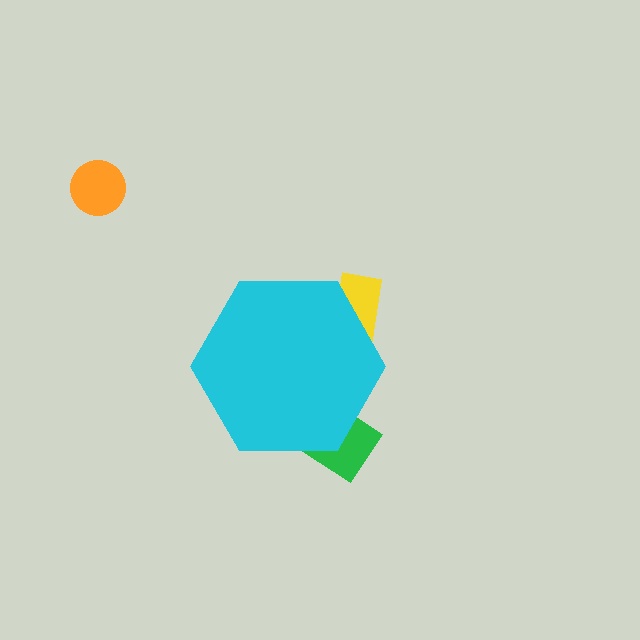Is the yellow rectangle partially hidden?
Yes, the yellow rectangle is partially hidden behind the cyan hexagon.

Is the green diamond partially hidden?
Yes, the green diamond is partially hidden behind the cyan hexagon.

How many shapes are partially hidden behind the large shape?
2 shapes are partially hidden.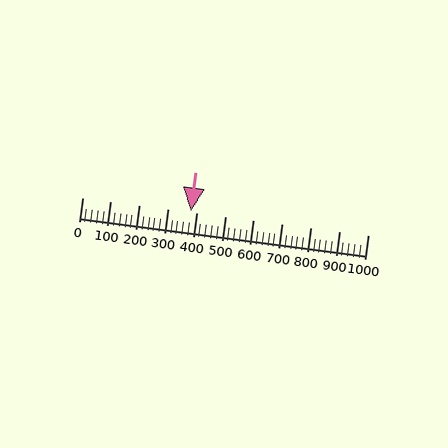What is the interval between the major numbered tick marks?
The major tick marks are spaced 100 units apart.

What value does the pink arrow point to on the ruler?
The pink arrow points to approximately 380.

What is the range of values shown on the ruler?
The ruler shows values from 0 to 1000.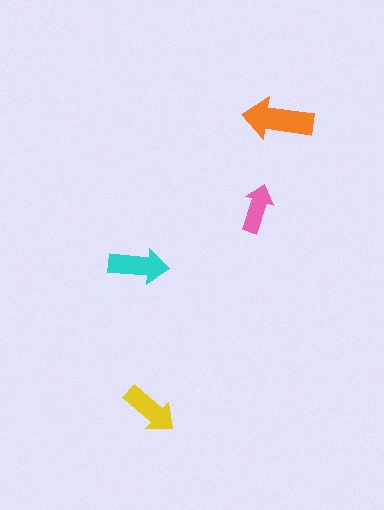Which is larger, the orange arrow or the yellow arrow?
The orange one.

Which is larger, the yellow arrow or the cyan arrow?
The cyan one.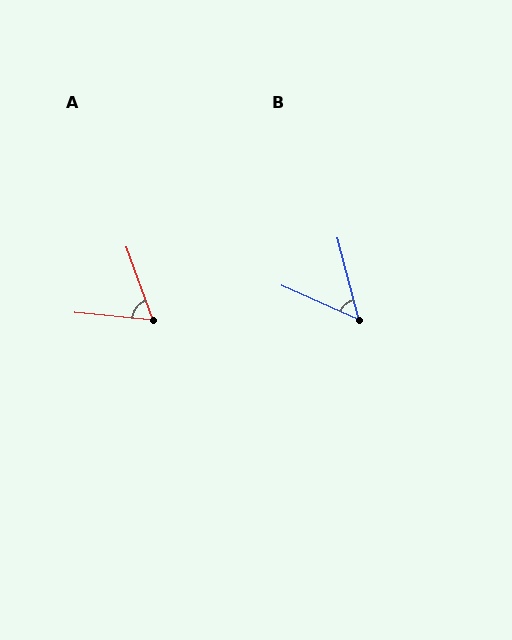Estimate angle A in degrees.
Approximately 65 degrees.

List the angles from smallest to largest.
B (51°), A (65°).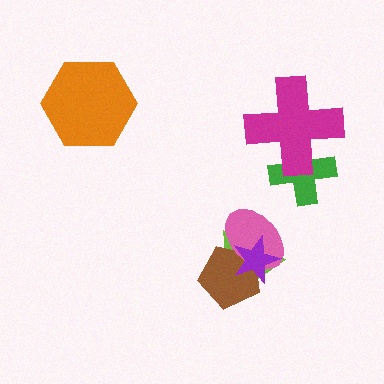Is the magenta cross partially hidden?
No, no other shape covers it.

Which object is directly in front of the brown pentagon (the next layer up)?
The pink ellipse is directly in front of the brown pentagon.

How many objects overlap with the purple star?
3 objects overlap with the purple star.